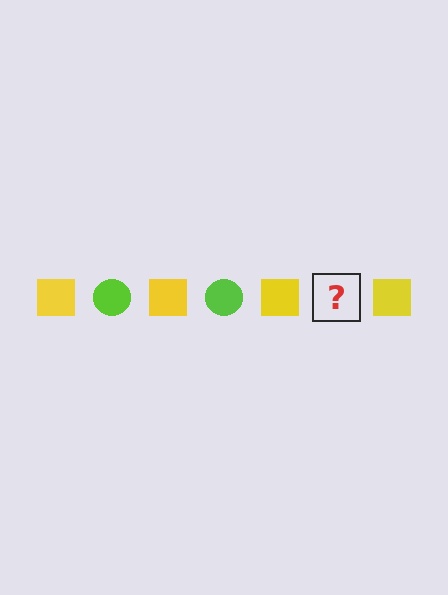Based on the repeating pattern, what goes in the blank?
The blank should be a lime circle.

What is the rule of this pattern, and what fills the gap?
The rule is that the pattern alternates between yellow square and lime circle. The gap should be filled with a lime circle.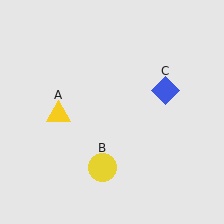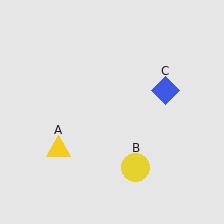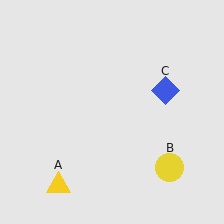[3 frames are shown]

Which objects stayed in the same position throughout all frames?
Blue diamond (object C) remained stationary.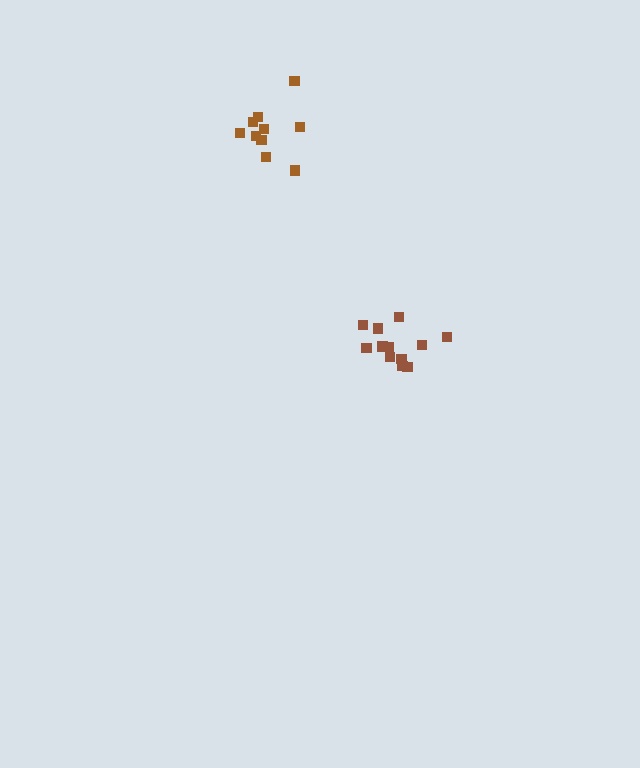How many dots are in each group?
Group 1: 12 dots, Group 2: 10 dots (22 total).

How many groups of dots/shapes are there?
There are 2 groups.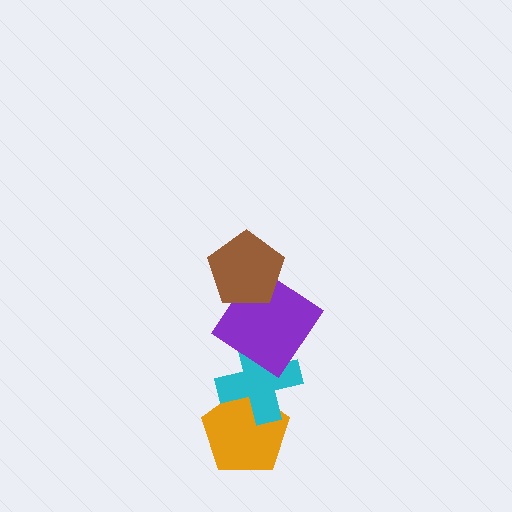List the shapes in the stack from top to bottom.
From top to bottom: the brown pentagon, the purple diamond, the cyan cross, the orange pentagon.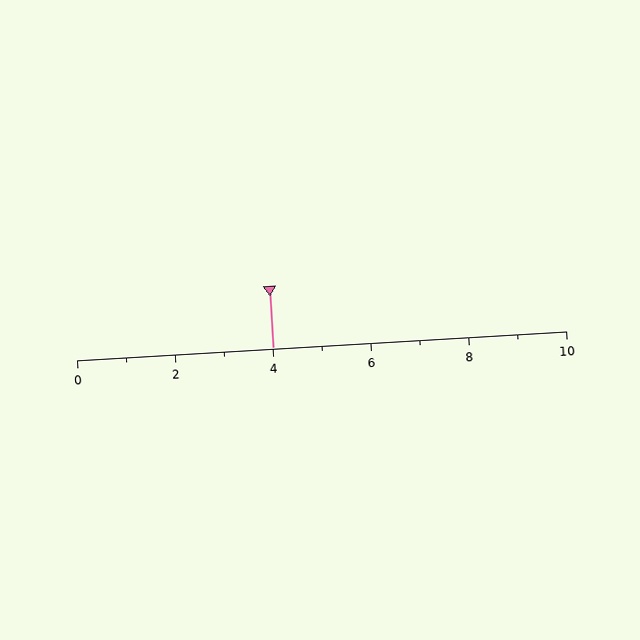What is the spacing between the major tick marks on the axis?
The major ticks are spaced 2 apart.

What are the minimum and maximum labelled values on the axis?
The axis runs from 0 to 10.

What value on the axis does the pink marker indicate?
The marker indicates approximately 4.